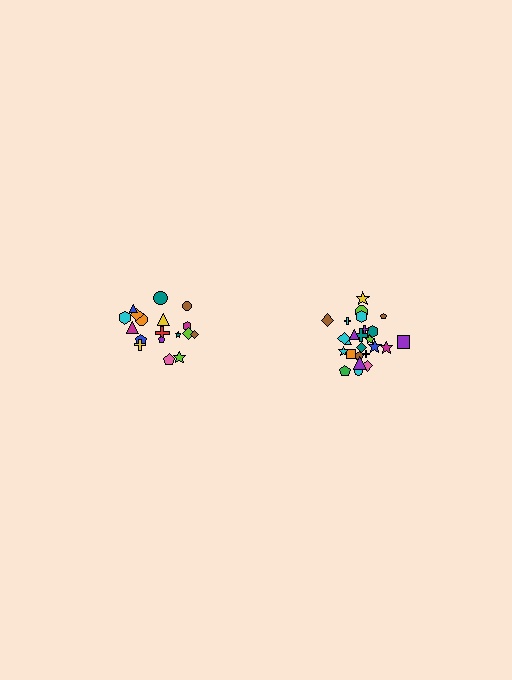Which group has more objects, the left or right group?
The right group.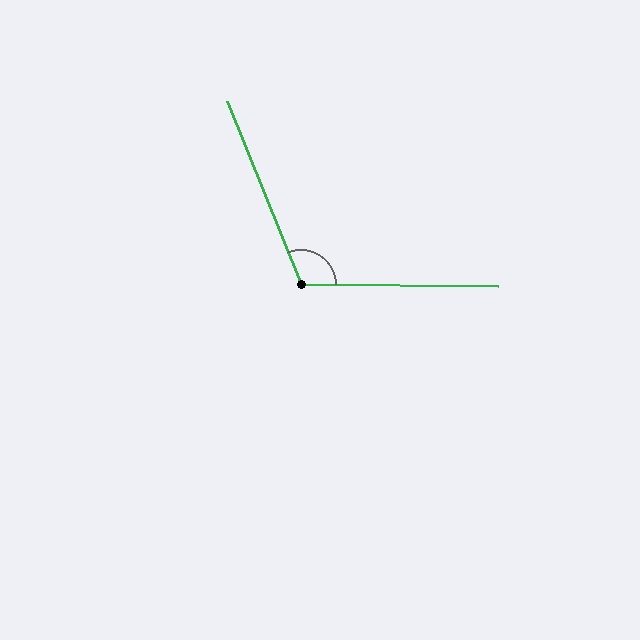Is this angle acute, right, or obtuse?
It is obtuse.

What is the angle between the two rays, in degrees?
Approximately 112 degrees.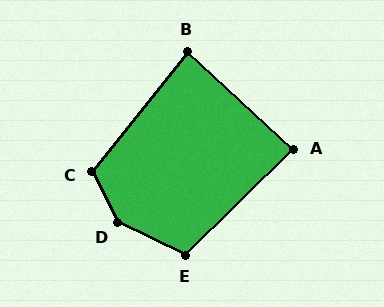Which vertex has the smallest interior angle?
B, at approximately 86 degrees.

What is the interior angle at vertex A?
Approximately 87 degrees (approximately right).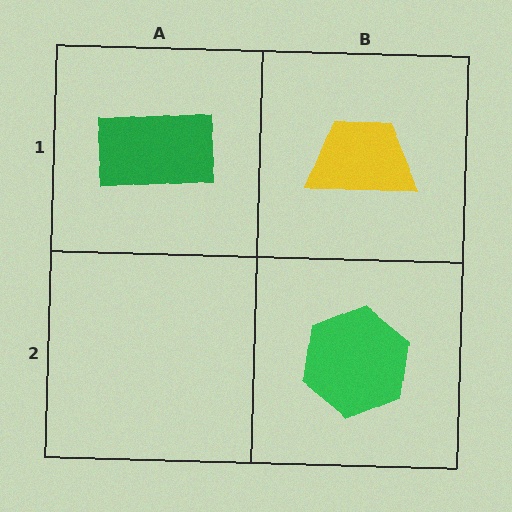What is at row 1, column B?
A yellow trapezoid.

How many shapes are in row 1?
2 shapes.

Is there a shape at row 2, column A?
No, that cell is empty.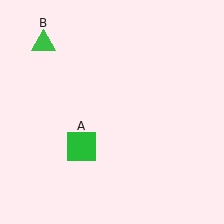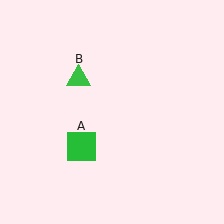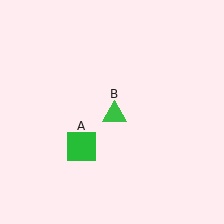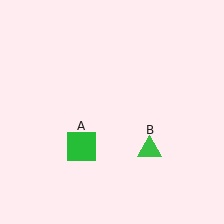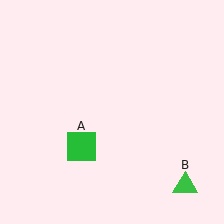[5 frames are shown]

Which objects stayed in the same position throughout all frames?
Green square (object A) remained stationary.